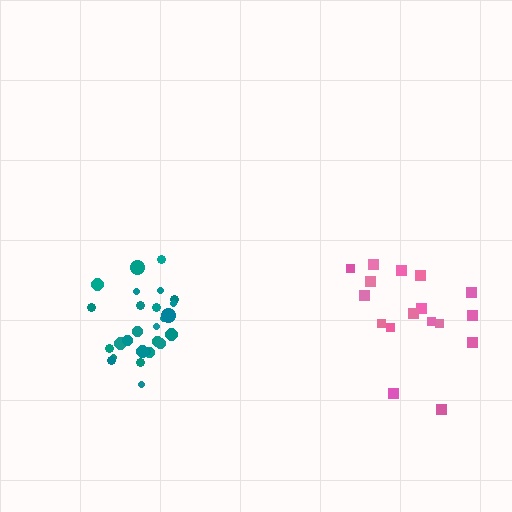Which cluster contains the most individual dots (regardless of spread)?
Teal (27).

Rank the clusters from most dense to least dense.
teal, pink.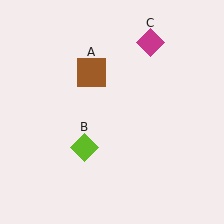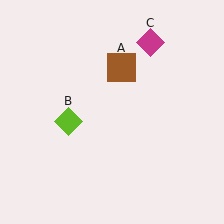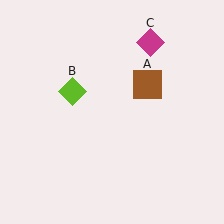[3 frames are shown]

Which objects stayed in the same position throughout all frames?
Magenta diamond (object C) remained stationary.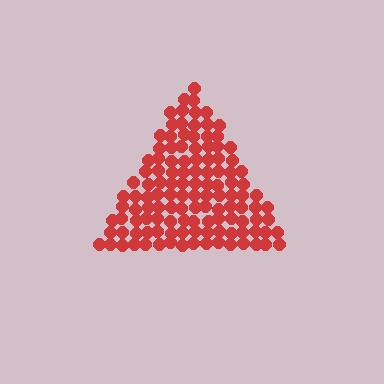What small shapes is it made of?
It is made of small circles.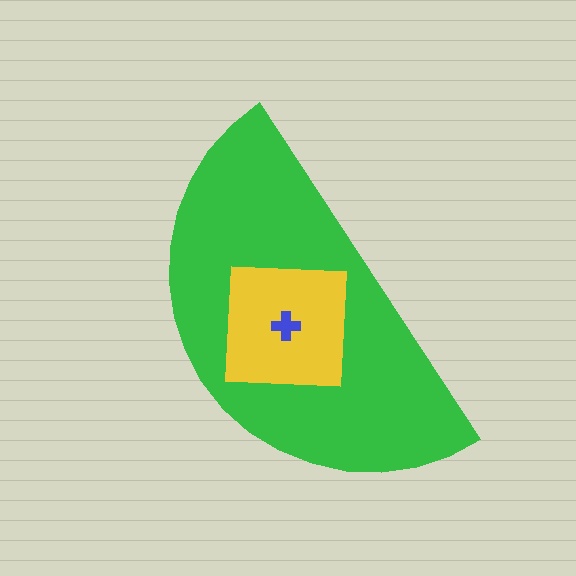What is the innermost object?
The blue cross.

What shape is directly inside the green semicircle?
The yellow square.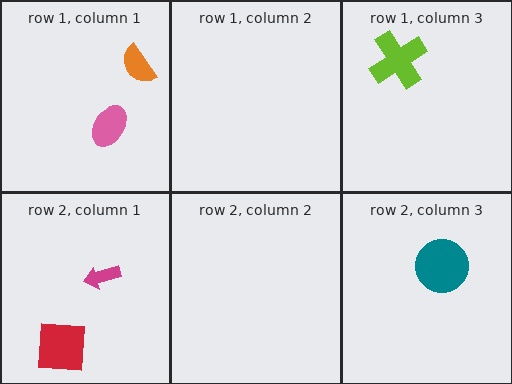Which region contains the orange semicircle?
The row 1, column 1 region.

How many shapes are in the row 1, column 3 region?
1.